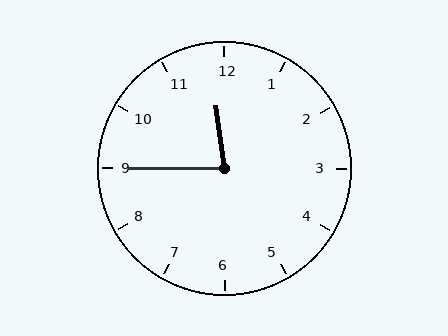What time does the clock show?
11:45.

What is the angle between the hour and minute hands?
Approximately 82 degrees.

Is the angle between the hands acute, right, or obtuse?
It is acute.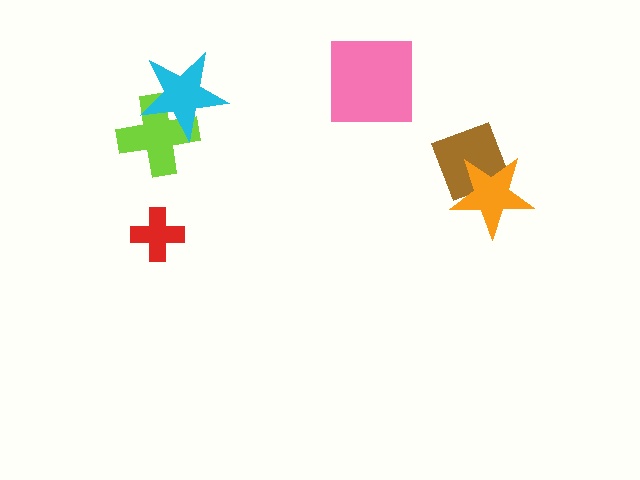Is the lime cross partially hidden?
Yes, it is partially covered by another shape.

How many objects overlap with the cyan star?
1 object overlaps with the cyan star.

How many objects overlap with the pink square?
0 objects overlap with the pink square.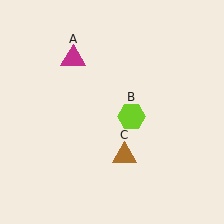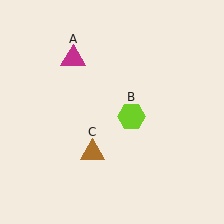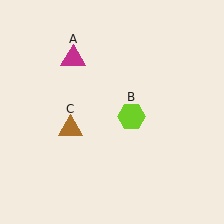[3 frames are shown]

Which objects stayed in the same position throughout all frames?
Magenta triangle (object A) and lime hexagon (object B) remained stationary.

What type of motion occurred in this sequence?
The brown triangle (object C) rotated clockwise around the center of the scene.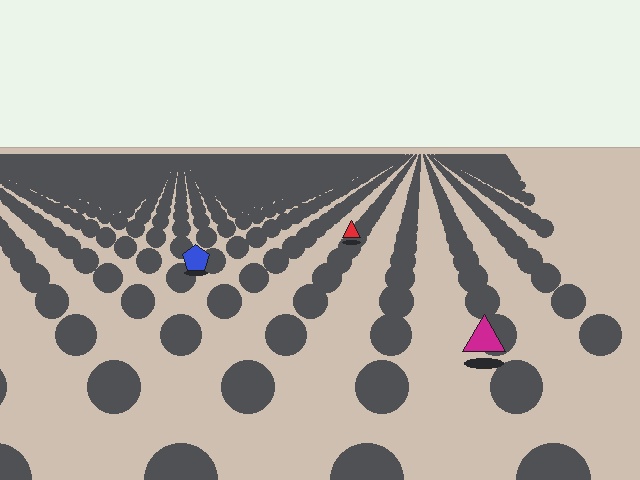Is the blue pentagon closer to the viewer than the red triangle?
Yes. The blue pentagon is closer — you can tell from the texture gradient: the ground texture is coarser near it.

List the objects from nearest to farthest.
From nearest to farthest: the magenta triangle, the blue pentagon, the red triangle.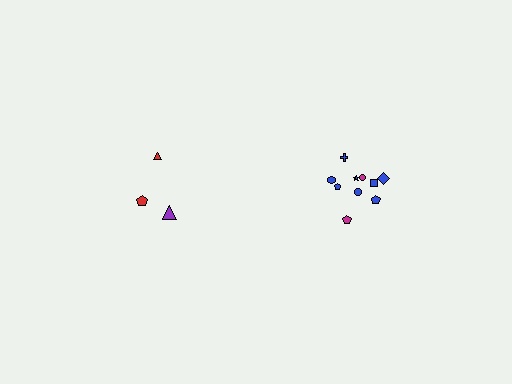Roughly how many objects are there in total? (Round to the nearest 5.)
Roughly 15 objects in total.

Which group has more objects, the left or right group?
The right group.